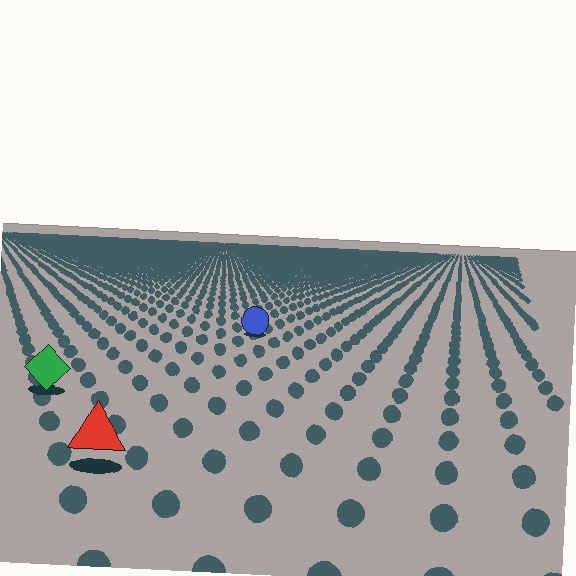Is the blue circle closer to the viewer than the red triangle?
No. The red triangle is closer — you can tell from the texture gradient: the ground texture is coarser near it.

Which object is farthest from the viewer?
The blue circle is farthest from the viewer. It appears smaller and the ground texture around it is denser.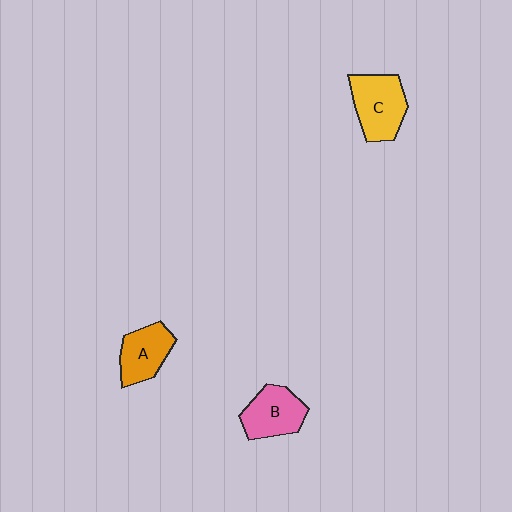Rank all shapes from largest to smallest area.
From largest to smallest: C (yellow), B (pink), A (orange).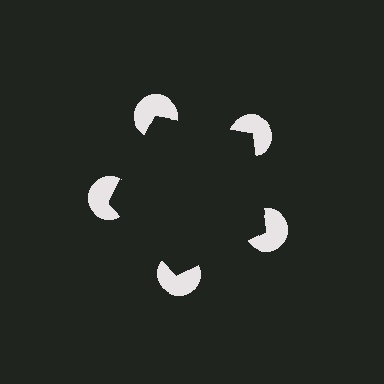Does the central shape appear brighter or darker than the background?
It typically appears slightly darker than the background, even though no actual brightness change is drawn.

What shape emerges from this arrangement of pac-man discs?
An illusory pentagon — its edges are inferred from the aligned wedge cuts in the pac-man discs, not physically drawn.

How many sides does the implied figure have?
5 sides.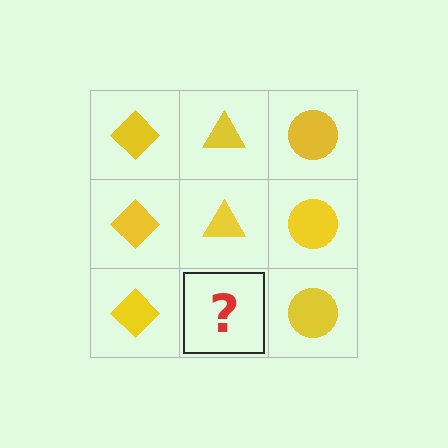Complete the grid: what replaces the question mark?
The question mark should be replaced with a yellow triangle.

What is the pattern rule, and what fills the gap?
The rule is that each column has a consistent shape. The gap should be filled with a yellow triangle.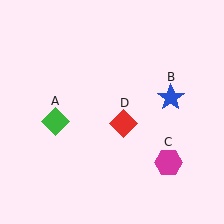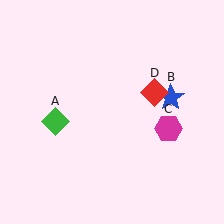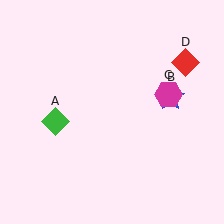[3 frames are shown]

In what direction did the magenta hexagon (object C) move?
The magenta hexagon (object C) moved up.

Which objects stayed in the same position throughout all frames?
Green diamond (object A) and blue star (object B) remained stationary.